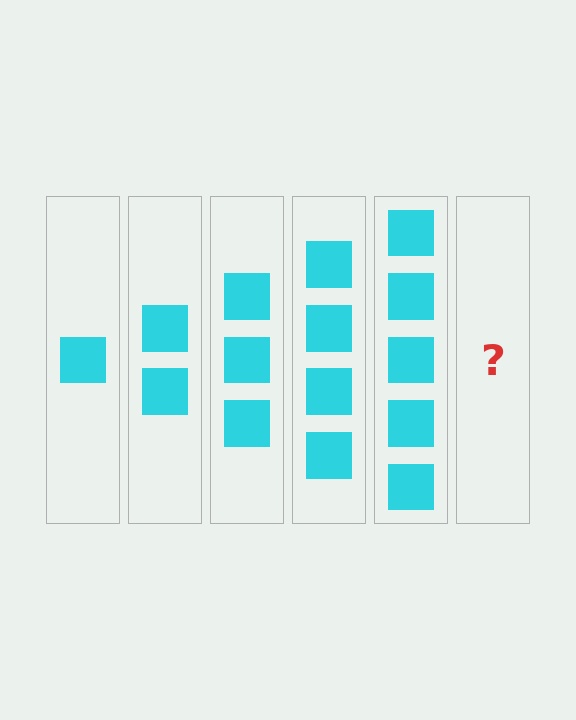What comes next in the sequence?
The next element should be 6 squares.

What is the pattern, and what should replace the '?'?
The pattern is that each step adds one more square. The '?' should be 6 squares.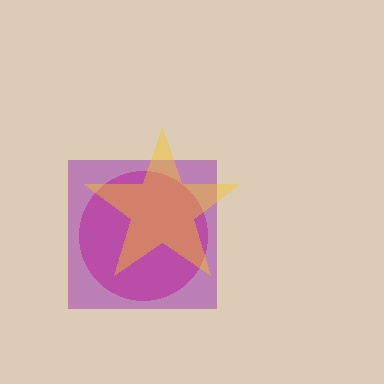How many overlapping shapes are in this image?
There are 3 overlapping shapes in the image.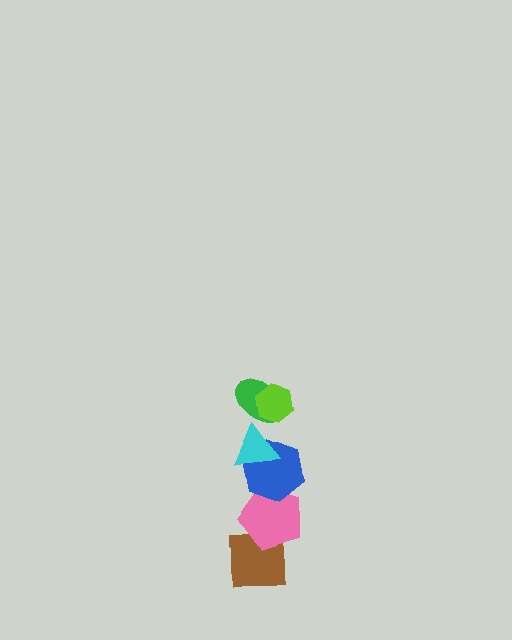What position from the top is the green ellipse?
The green ellipse is 2nd from the top.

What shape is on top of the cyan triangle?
The green ellipse is on top of the cyan triangle.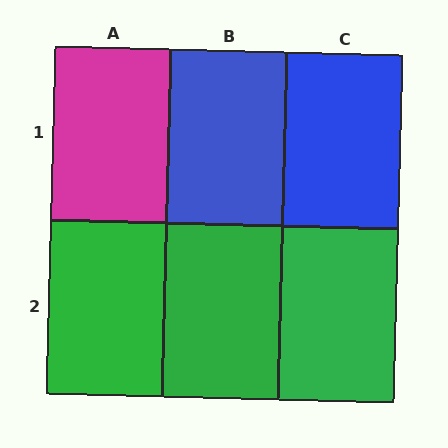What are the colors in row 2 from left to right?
Green, green, green.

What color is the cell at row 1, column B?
Blue.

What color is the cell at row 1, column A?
Magenta.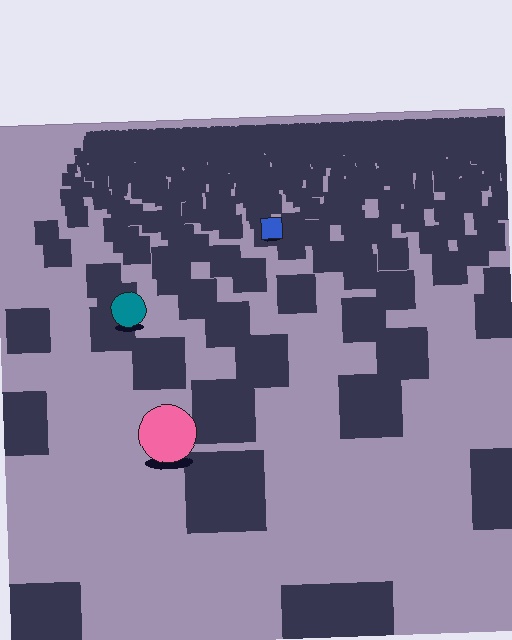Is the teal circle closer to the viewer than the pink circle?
No. The pink circle is closer — you can tell from the texture gradient: the ground texture is coarser near it.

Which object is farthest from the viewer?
The blue square is farthest from the viewer. It appears smaller and the ground texture around it is denser.